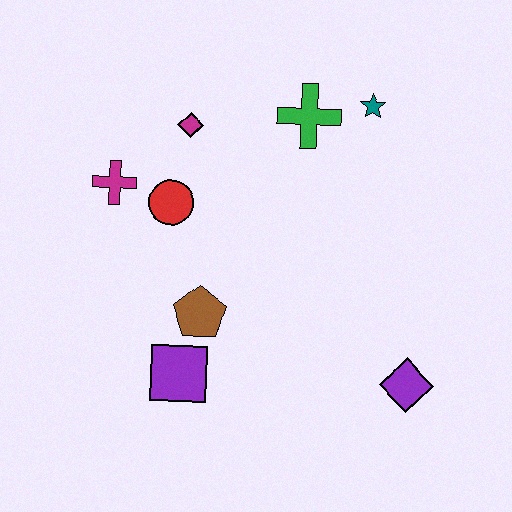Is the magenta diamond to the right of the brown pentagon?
No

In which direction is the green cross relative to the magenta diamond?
The green cross is to the right of the magenta diamond.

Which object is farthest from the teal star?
The purple square is farthest from the teal star.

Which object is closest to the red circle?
The magenta cross is closest to the red circle.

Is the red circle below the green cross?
Yes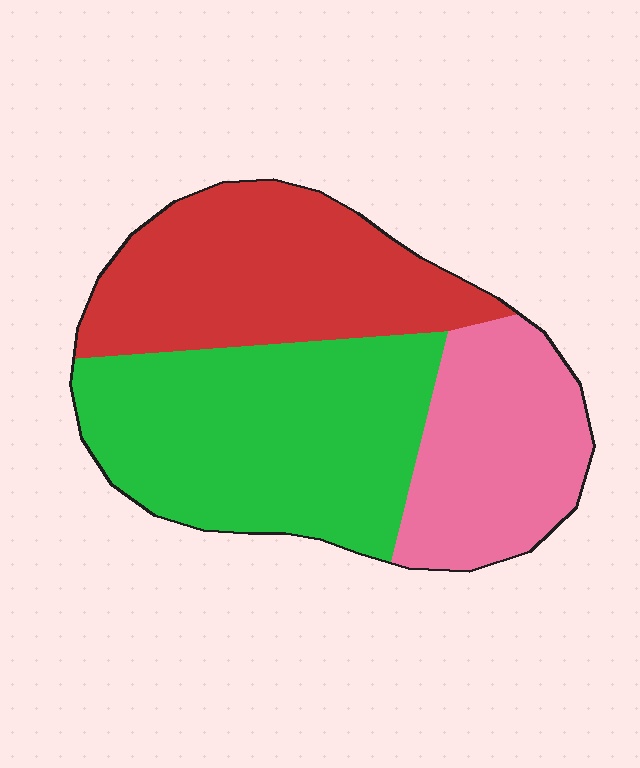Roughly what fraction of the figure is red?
Red takes up about one third (1/3) of the figure.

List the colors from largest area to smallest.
From largest to smallest: green, red, pink.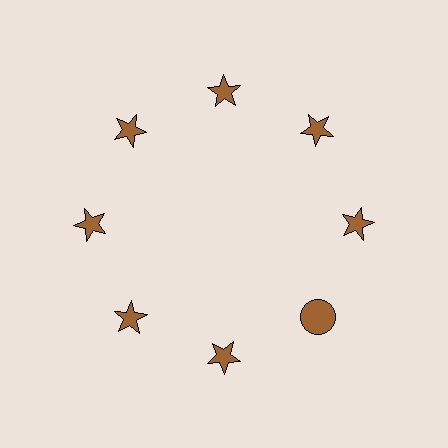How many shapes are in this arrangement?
There are 8 shapes arranged in a ring pattern.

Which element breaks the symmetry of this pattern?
The brown circle at roughly the 4 o'clock position breaks the symmetry. All other shapes are brown stars.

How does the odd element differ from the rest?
It has a different shape: circle instead of star.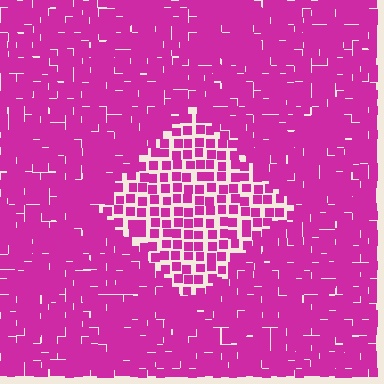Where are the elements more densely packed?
The elements are more densely packed outside the diamond boundary.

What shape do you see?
I see a diamond.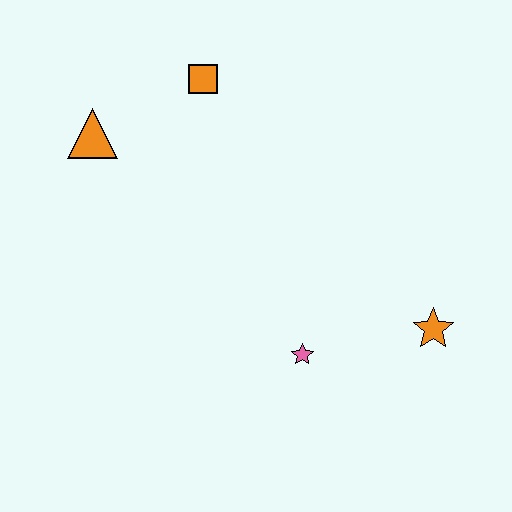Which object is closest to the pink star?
The orange star is closest to the pink star.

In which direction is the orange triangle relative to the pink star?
The orange triangle is above the pink star.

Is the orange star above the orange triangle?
No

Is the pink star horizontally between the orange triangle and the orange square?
No